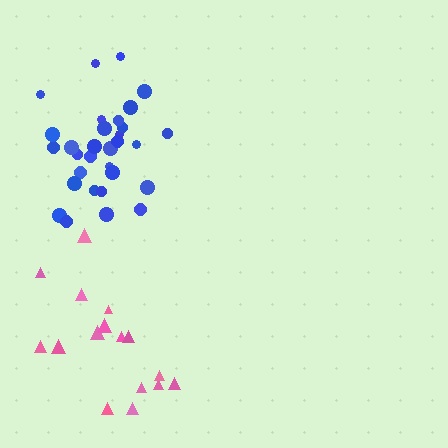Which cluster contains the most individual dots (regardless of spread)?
Blue (31).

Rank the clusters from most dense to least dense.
blue, pink.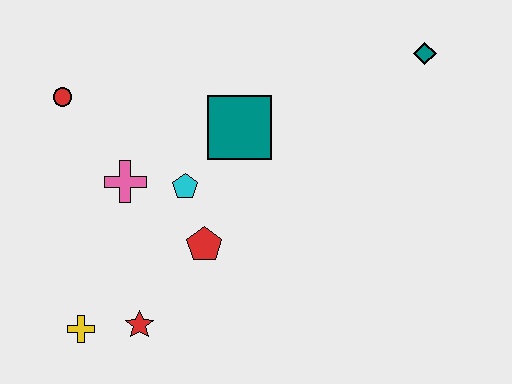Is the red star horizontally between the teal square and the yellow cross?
Yes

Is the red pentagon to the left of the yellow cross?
No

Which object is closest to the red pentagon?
The cyan pentagon is closest to the red pentagon.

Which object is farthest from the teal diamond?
The yellow cross is farthest from the teal diamond.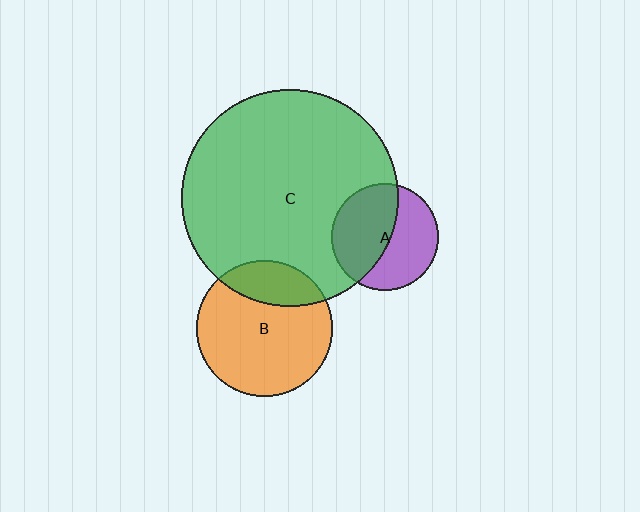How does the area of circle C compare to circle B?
Approximately 2.5 times.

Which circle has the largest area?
Circle C (green).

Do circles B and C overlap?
Yes.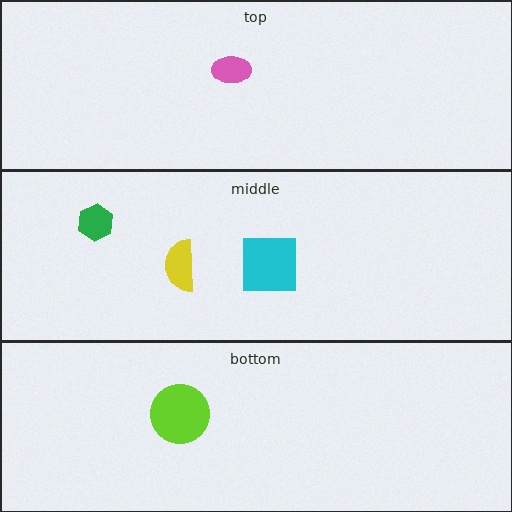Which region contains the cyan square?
The middle region.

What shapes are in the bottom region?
The lime circle.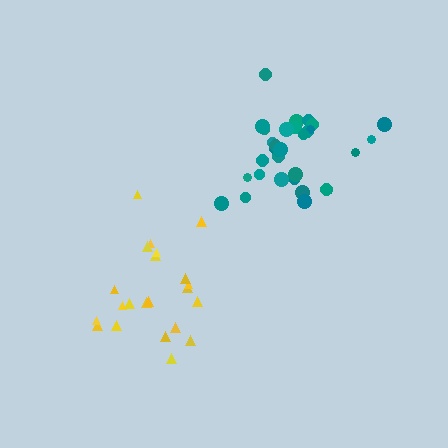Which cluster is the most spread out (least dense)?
Yellow.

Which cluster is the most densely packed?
Teal.